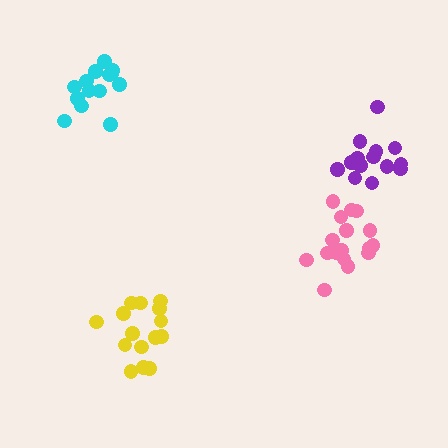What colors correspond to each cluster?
The clusters are colored: yellow, purple, pink, cyan.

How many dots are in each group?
Group 1: 15 dots, Group 2: 14 dots, Group 3: 17 dots, Group 4: 14 dots (60 total).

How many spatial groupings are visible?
There are 4 spatial groupings.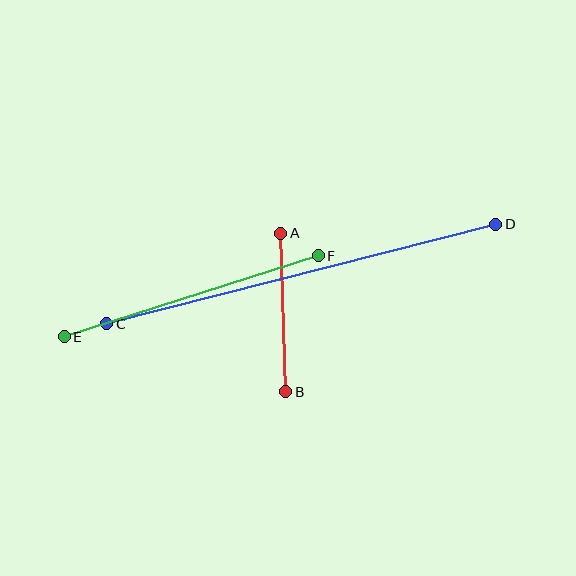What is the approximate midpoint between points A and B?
The midpoint is at approximately (283, 313) pixels.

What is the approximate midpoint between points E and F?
The midpoint is at approximately (191, 296) pixels.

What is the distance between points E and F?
The distance is approximately 267 pixels.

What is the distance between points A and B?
The distance is approximately 159 pixels.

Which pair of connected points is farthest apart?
Points C and D are farthest apart.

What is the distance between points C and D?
The distance is approximately 402 pixels.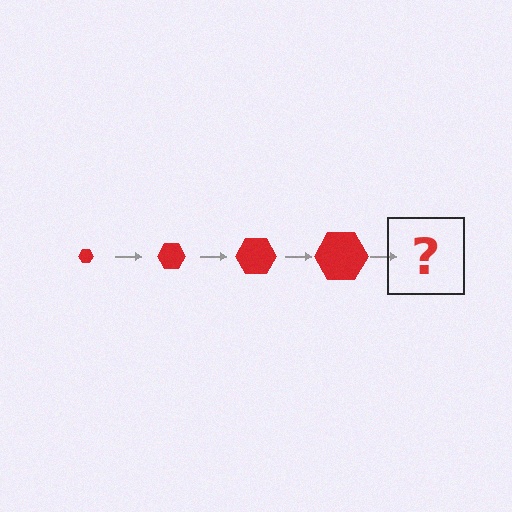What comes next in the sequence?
The next element should be a red hexagon, larger than the previous one.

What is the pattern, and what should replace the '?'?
The pattern is that the hexagon gets progressively larger each step. The '?' should be a red hexagon, larger than the previous one.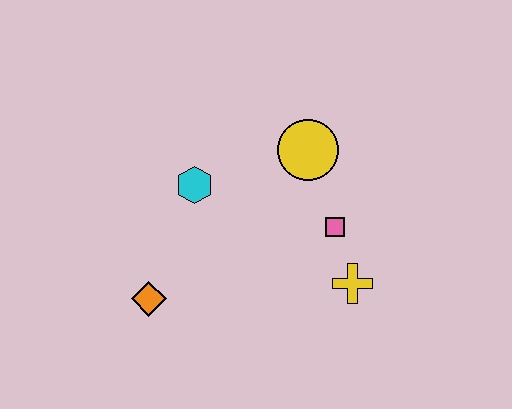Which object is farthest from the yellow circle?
The orange diamond is farthest from the yellow circle.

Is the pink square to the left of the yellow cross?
Yes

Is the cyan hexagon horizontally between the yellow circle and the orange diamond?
Yes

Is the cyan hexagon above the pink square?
Yes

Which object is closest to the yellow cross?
The pink square is closest to the yellow cross.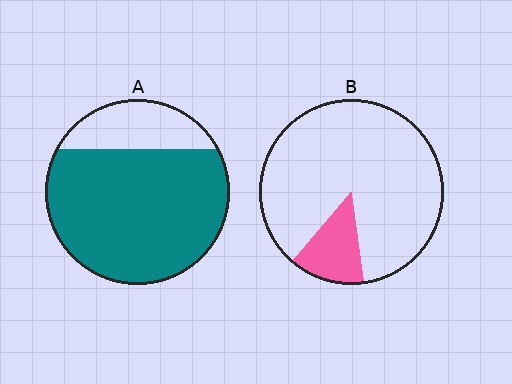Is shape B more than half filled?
No.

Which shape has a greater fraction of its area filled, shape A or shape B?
Shape A.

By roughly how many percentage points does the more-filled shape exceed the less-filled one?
By roughly 65 percentage points (A over B).